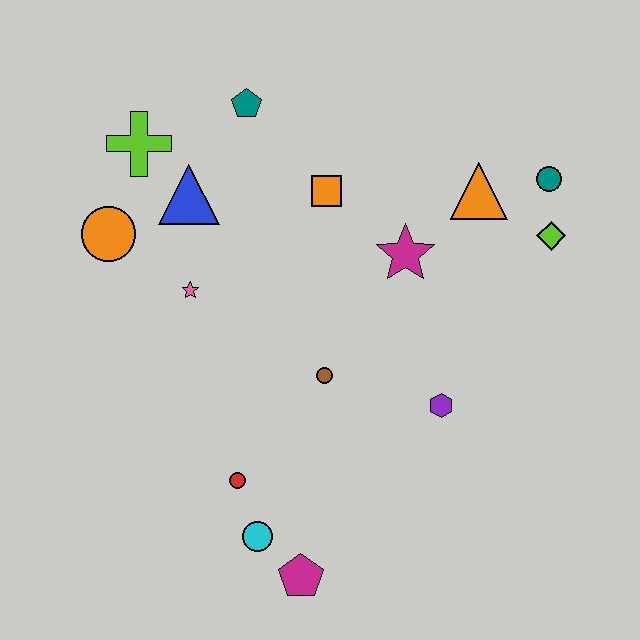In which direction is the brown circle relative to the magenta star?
The brown circle is below the magenta star.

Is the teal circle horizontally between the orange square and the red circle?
No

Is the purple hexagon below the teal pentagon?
Yes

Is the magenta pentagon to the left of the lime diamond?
Yes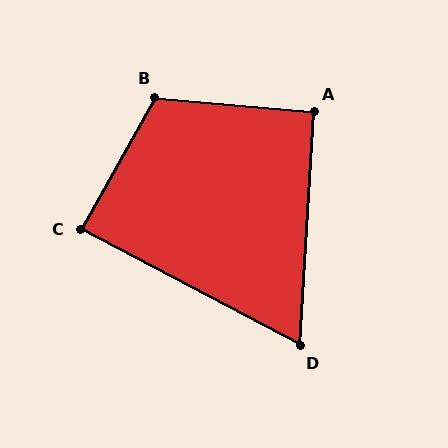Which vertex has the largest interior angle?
B, at approximately 115 degrees.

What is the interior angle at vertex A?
Approximately 92 degrees (approximately right).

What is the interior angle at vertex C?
Approximately 88 degrees (approximately right).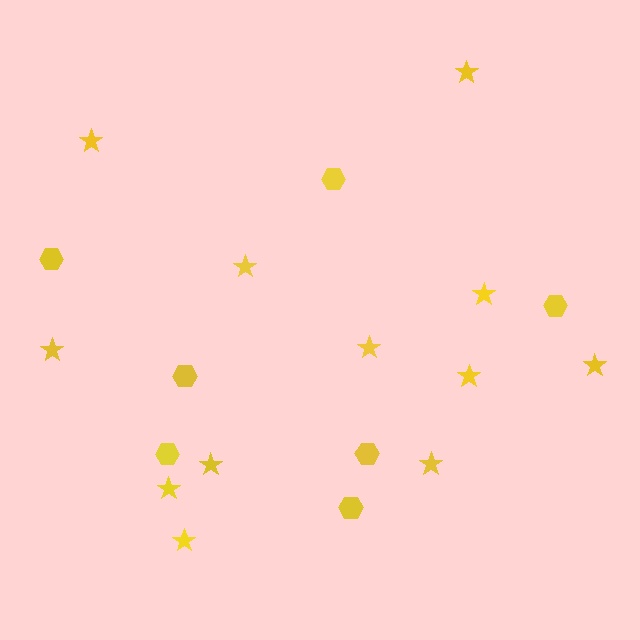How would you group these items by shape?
There are 2 groups: one group of stars (12) and one group of hexagons (7).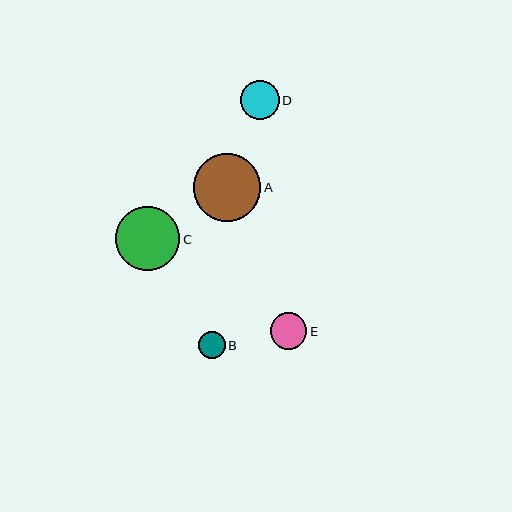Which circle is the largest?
Circle A is the largest with a size of approximately 67 pixels.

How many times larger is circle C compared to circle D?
Circle C is approximately 1.7 times the size of circle D.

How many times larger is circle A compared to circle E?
Circle A is approximately 1.8 times the size of circle E.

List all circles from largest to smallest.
From largest to smallest: A, C, D, E, B.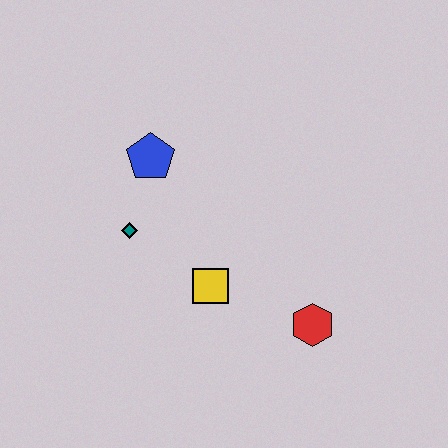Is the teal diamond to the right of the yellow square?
No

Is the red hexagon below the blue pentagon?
Yes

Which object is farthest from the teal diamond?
The red hexagon is farthest from the teal diamond.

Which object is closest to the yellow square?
The teal diamond is closest to the yellow square.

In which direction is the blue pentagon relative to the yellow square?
The blue pentagon is above the yellow square.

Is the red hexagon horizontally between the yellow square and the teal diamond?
No